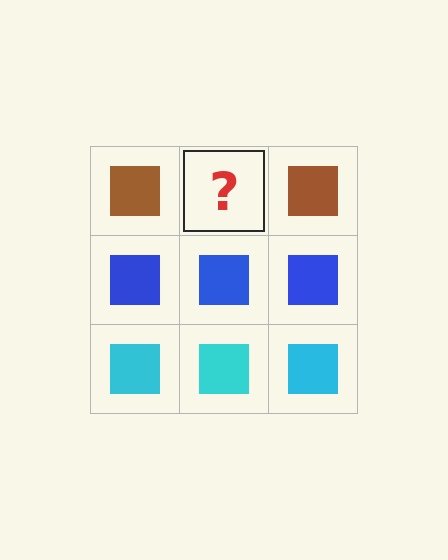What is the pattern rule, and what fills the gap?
The rule is that each row has a consistent color. The gap should be filled with a brown square.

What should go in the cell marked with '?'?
The missing cell should contain a brown square.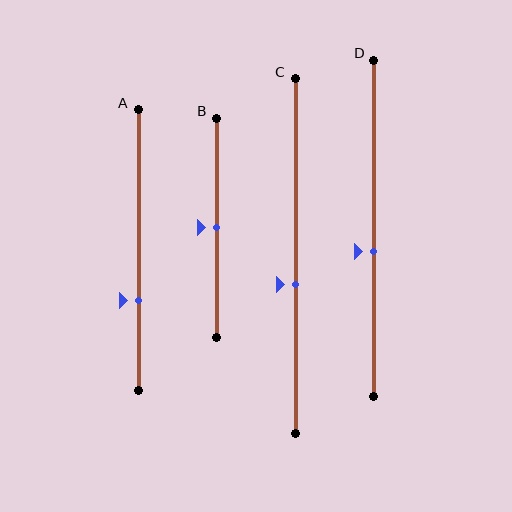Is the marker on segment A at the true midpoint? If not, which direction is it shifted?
No, the marker on segment A is shifted downward by about 18% of the segment length.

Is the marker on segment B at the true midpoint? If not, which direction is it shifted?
Yes, the marker on segment B is at the true midpoint.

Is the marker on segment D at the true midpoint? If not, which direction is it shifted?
No, the marker on segment D is shifted downward by about 7% of the segment length.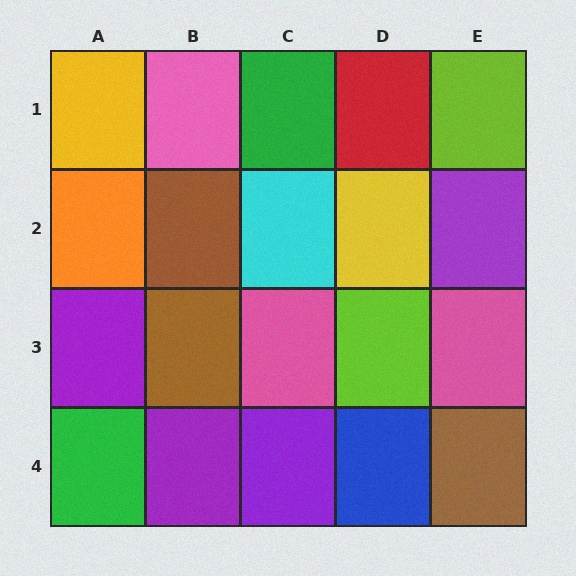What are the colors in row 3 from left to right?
Purple, brown, pink, lime, pink.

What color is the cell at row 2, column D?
Yellow.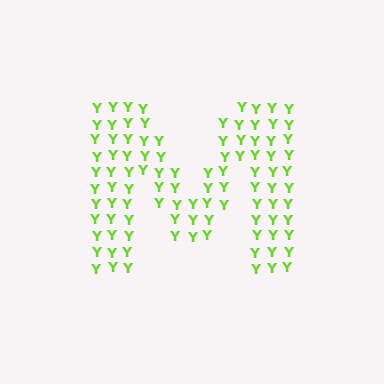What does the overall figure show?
The overall figure shows the letter M.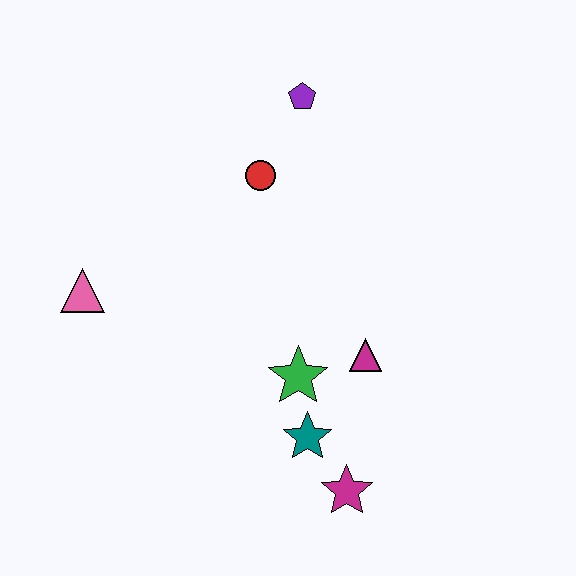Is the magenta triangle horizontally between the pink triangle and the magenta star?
No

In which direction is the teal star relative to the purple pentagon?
The teal star is below the purple pentagon.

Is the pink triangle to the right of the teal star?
No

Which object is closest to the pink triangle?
The red circle is closest to the pink triangle.